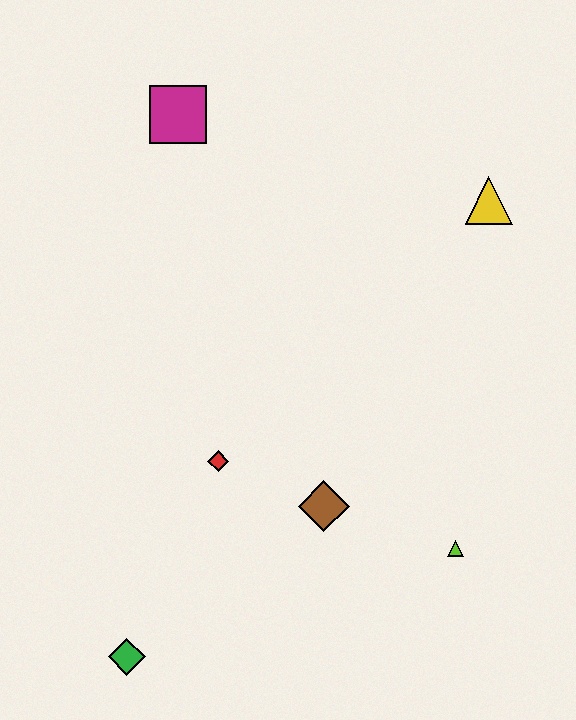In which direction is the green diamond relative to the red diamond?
The green diamond is below the red diamond.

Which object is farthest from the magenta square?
The green diamond is farthest from the magenta square.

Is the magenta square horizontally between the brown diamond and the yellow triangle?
No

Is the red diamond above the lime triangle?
Yes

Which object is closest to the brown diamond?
The red diamond is closest to the brown diamond.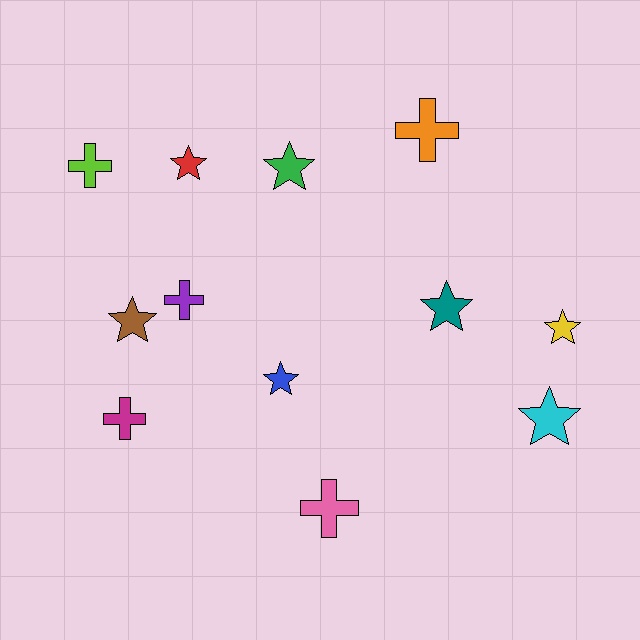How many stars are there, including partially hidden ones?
There are 7 stars.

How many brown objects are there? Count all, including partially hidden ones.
There is 1 brown object.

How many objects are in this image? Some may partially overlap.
There are 12 objects.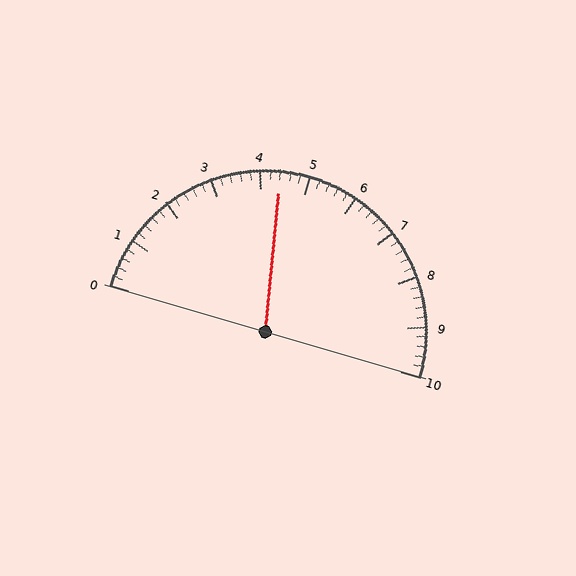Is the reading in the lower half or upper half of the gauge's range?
The reading is in the lower half of the range (0 to 10).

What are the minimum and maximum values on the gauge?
The gauge ranges from 0 to 10.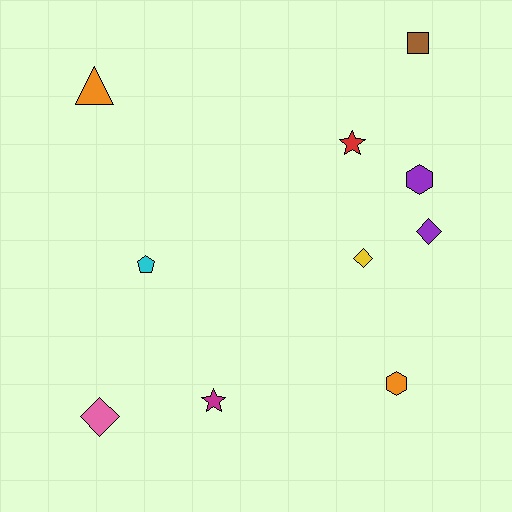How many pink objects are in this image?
There is 1 pink object.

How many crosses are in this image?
There are no crosses.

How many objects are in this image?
There are 10 objects.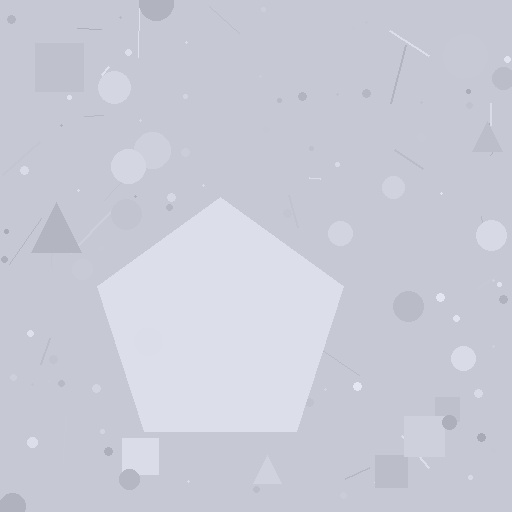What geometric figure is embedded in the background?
A pentagon is embedded in the background.